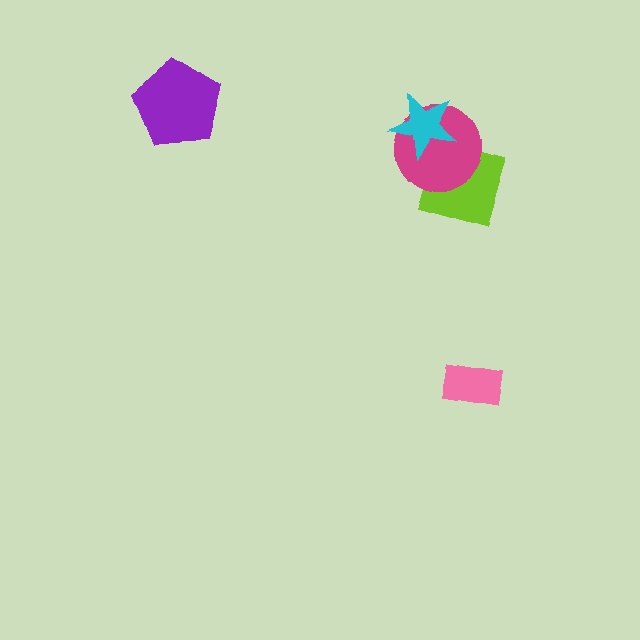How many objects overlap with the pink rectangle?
0 objects overlap with the pink rectangle.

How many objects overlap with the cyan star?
1 object overlaps with the cyan star.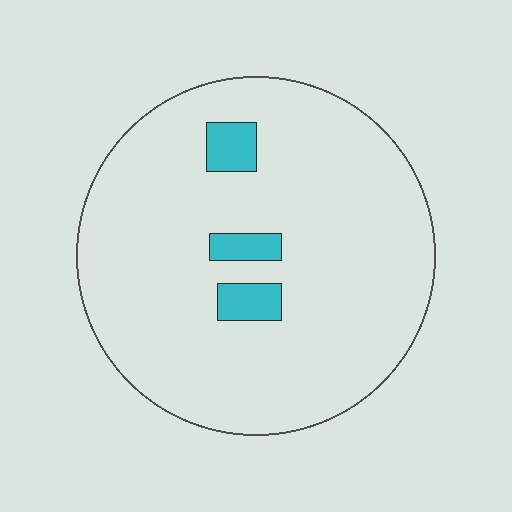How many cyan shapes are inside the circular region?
3.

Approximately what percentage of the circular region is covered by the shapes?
Approximately 5%.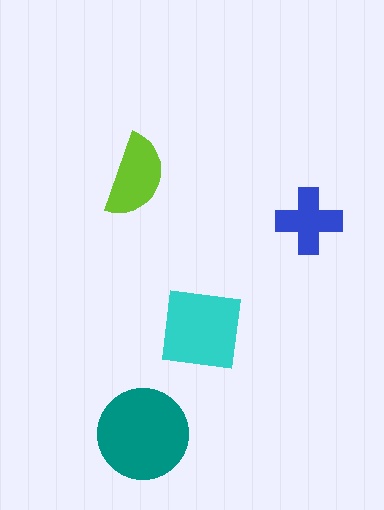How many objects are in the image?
There are 4 objects in the image.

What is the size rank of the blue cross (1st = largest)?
4th.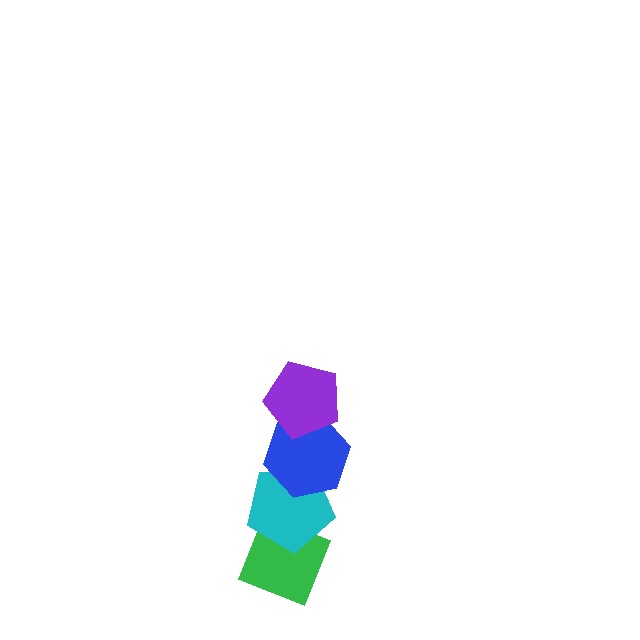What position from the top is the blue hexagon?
The blue hexagon is 2nd from the top.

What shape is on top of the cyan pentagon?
The blue hexagon is on top of the cyan pentagon.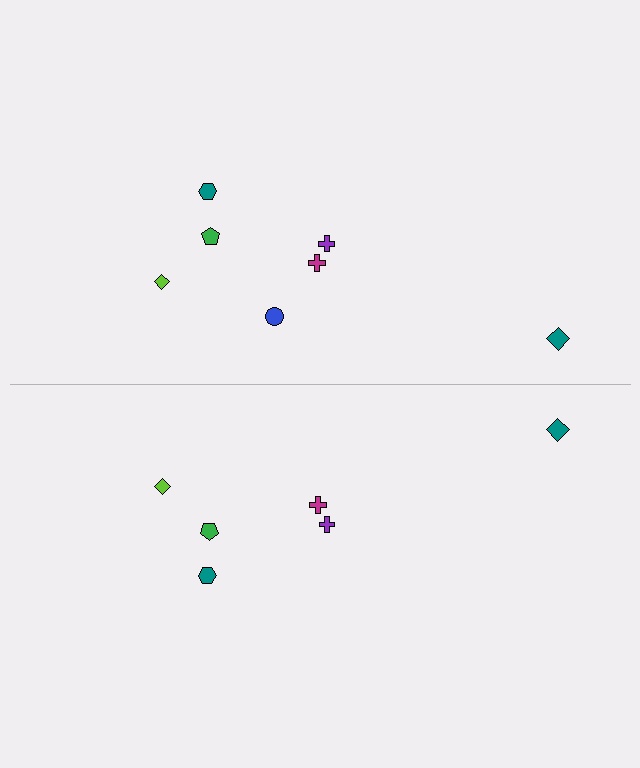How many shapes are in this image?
There are 13 shapes in this image.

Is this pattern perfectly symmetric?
No, the pattern is not perfectly symmetric. A blue circle is missing from the bottom side.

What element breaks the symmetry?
A blue circle is missing from the bottom side.